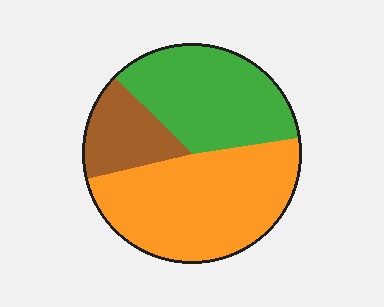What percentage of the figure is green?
Green takes up about one third (1/3) of the figure.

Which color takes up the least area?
Brown, at roughly 15%.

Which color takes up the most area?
Orange, at roughly 50%.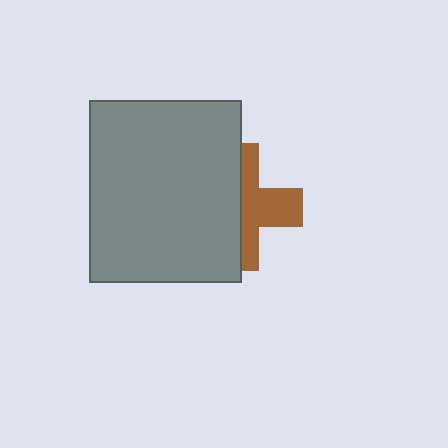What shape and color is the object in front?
The object in front is a gray rectangle.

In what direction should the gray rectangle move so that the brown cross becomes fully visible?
The gray rectangle should move left. That is the shortest direction to clear the overlap and leave the brown cross fully visible.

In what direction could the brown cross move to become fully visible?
The brown cross could move right. That would shift it out from behind the gray rectangle entirely.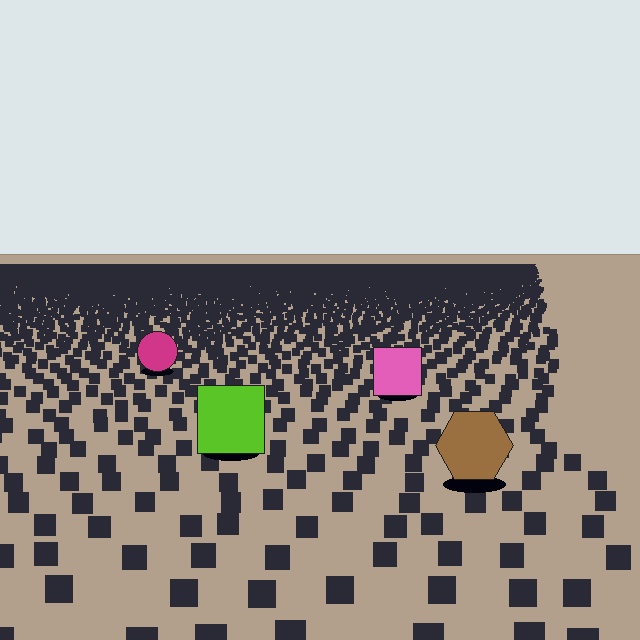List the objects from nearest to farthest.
From nearest to farthest: the brown hexagon, the lime square, the pink square, the magenta circle.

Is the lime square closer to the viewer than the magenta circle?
Yes. The lime square is closer — you can tell from the texture gradient: the ground texture is coarser near it.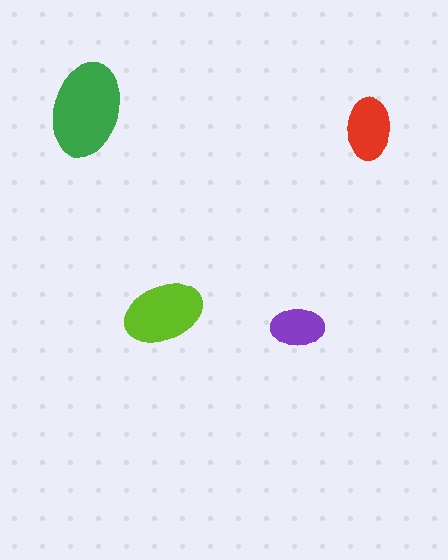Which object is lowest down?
The purple ellipse is bottommost.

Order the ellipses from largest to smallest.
the green one, the lime one, the red one, the purple one.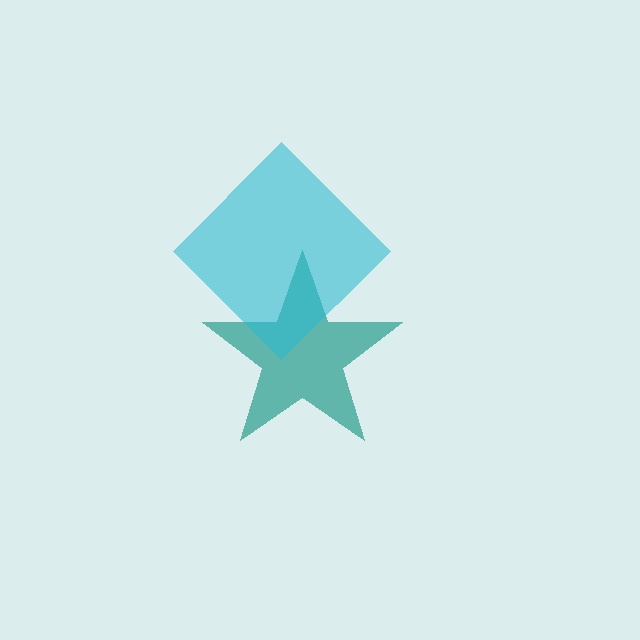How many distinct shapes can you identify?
There are 2 distinct shapes: a teal star, a cyan diamond.